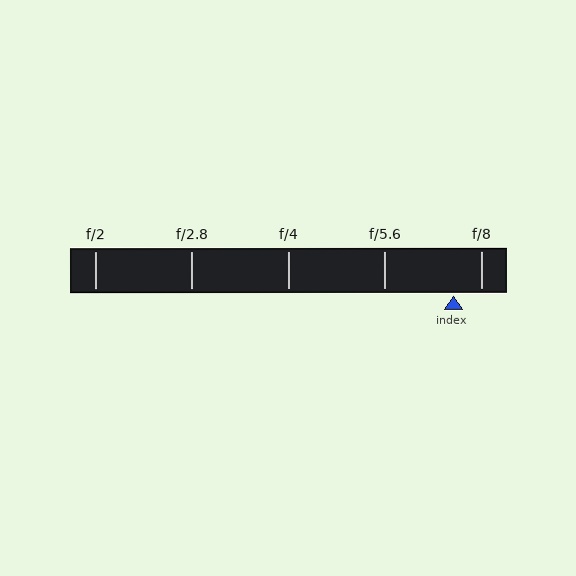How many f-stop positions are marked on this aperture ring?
There are 5 f-stop positions marked.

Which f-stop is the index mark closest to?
The index mark is closest to f/8.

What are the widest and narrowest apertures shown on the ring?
The widest aperture shown is f/2 and the narrowest is f/8.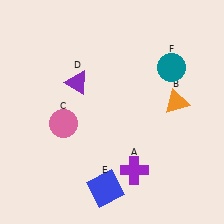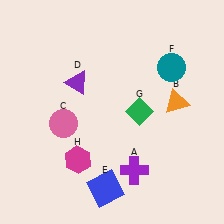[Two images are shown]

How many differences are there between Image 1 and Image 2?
There are 2 differences between the two images.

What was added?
A green diamond (G), a magenta hexagon (H) were added in Image 2.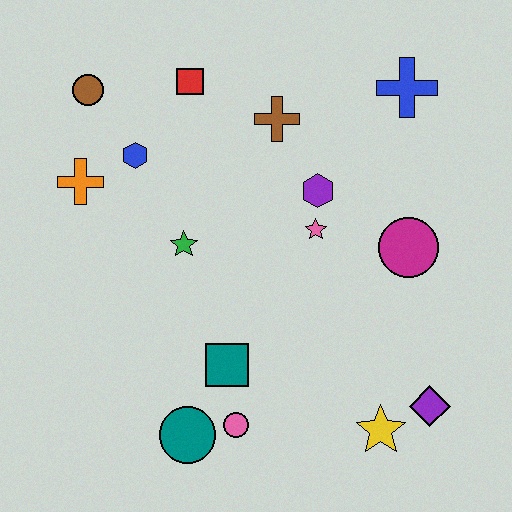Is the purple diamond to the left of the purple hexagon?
No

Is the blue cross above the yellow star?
Yes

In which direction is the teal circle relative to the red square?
The teal circle is below the red square.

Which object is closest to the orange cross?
The blue hexagon is closest to the orange cross.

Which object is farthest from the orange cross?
The purple diamond is farthest from the orange cross.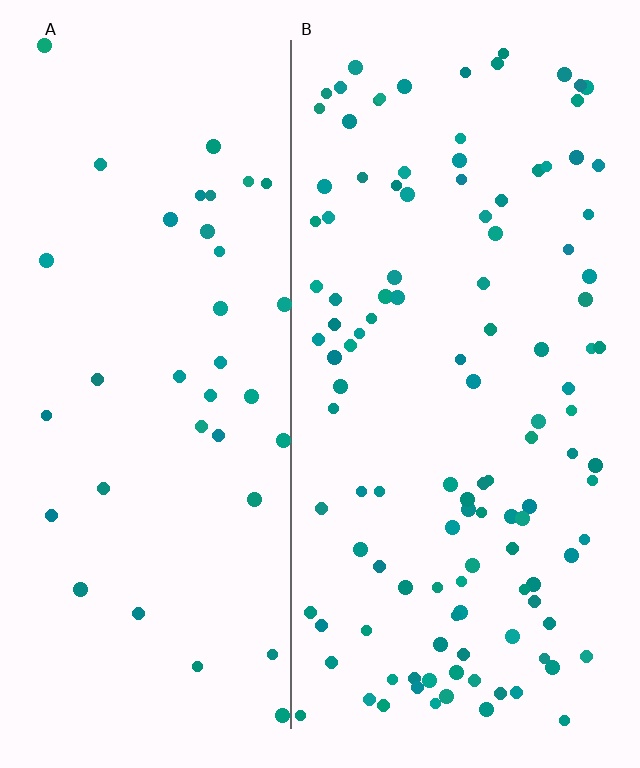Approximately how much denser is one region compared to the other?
Approximately 3.1× — region B over region A.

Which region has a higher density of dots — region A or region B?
B (the right).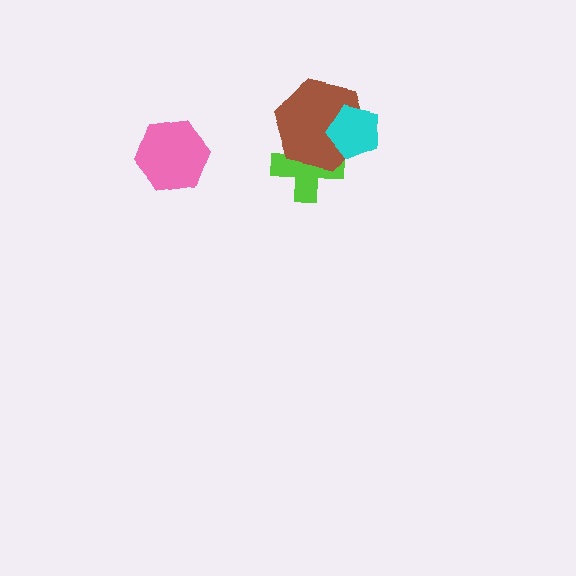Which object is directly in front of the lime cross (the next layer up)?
The brown hexagon is directly in front of the lime cross.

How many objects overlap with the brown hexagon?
2 objects overlap with the brown hexagon.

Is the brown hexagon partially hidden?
Yes, it is partially covered by another shape.